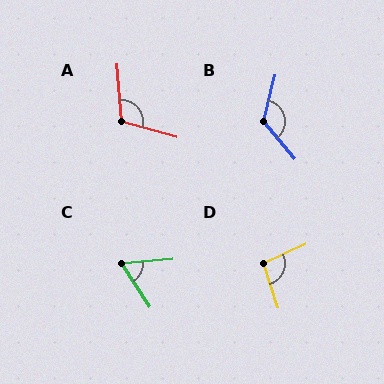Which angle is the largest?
B, at approximately 126 degrees.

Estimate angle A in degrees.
Approximately 110 degrees.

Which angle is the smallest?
C, at approximately 62 degrees.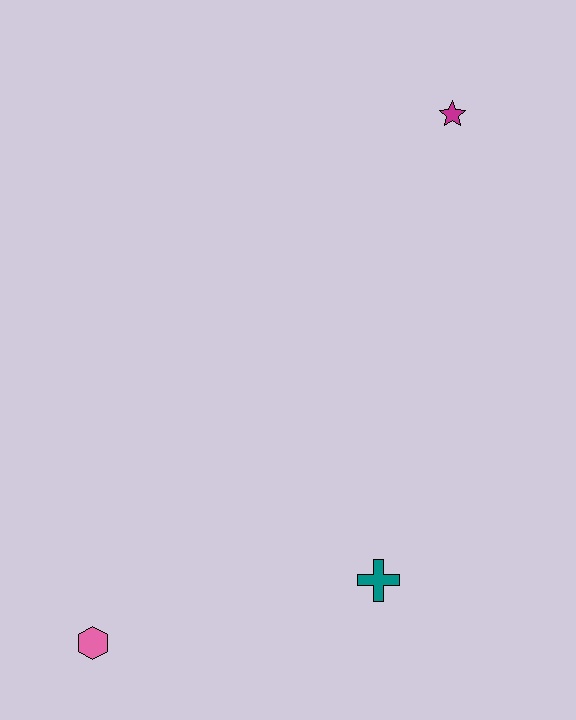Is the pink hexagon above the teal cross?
No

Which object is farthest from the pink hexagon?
The magenta star is farthest from the pink hexagon.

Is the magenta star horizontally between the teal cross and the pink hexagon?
No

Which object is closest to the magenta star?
The teal cross is closest to the magenta star.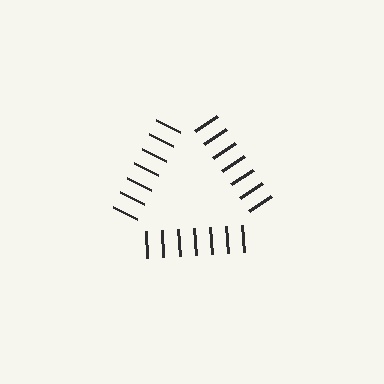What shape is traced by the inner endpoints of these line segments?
An illusory triangle — the line segments terminate on its edges but no continuous stroke is drawn.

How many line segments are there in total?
21 — 7 along each of the 3 edges.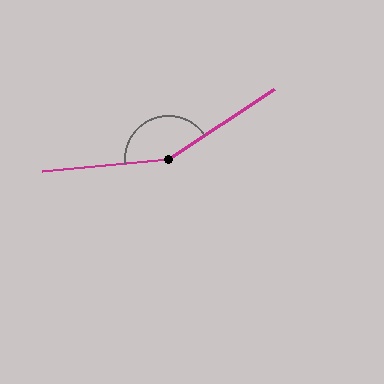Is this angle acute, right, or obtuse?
It is obtuse.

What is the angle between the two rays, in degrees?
Approximately 152 degrees.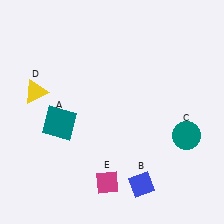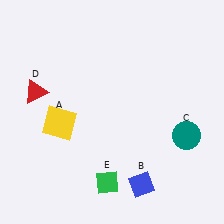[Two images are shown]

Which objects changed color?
A changed from teal to yellow. D changed from yellow to red. E changed from magenta to green.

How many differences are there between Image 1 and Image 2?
There are 3 differences between the two images.